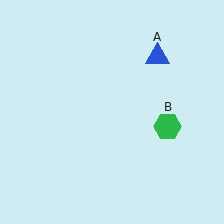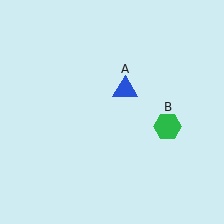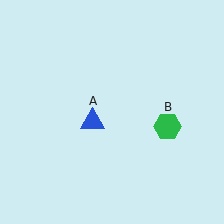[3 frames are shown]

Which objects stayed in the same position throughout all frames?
Green hexagon (object B) remained stationary.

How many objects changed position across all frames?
1 object changed position: blue triangle (object A).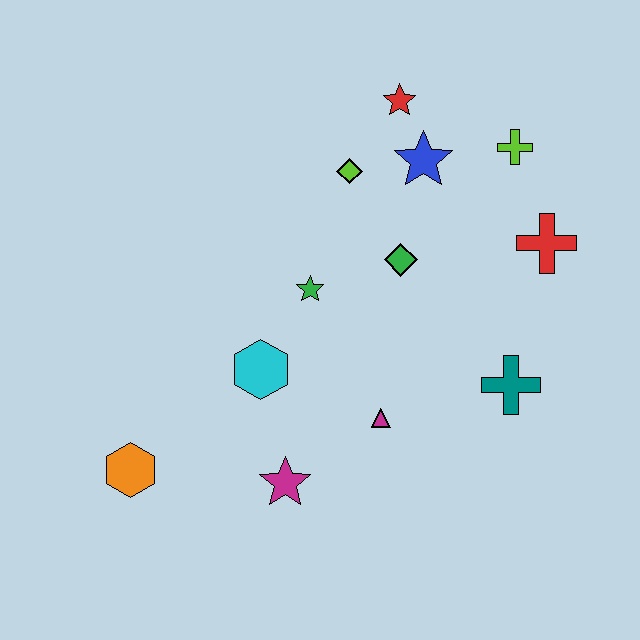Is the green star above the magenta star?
Yes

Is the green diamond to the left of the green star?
No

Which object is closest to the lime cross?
The blue star is closest to the lime cross.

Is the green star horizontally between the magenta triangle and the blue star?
No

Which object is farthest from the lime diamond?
The orange hexagon is farthest from the lime diamond.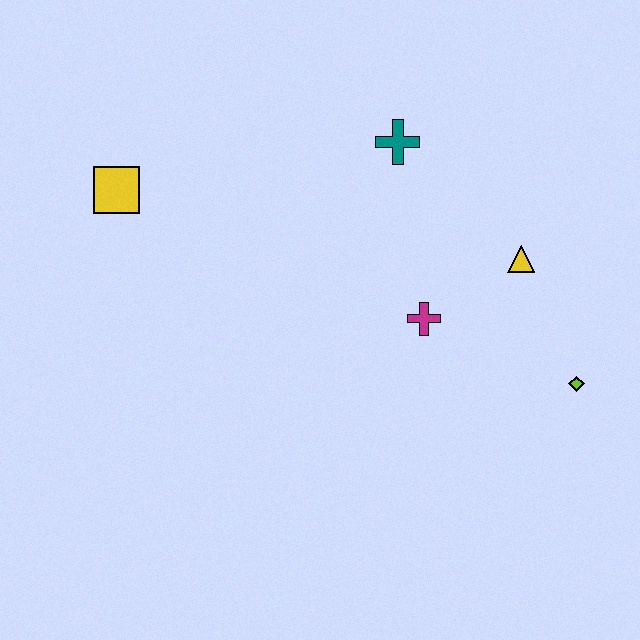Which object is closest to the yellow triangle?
The magenta cross is closest to the yellow triangle.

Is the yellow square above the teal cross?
No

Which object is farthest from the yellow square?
The lime diamond is farthest from the yellow square.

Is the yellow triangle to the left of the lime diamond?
Yes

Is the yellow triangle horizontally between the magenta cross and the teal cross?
No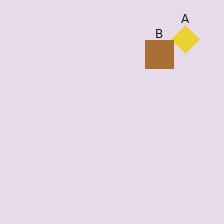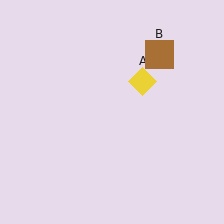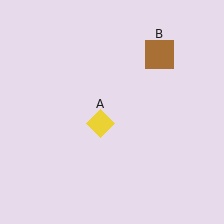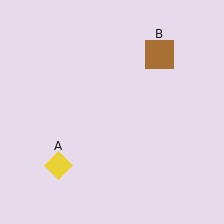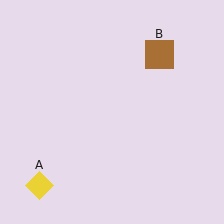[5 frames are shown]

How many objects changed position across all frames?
1 object changed position: yellow diamond (object A).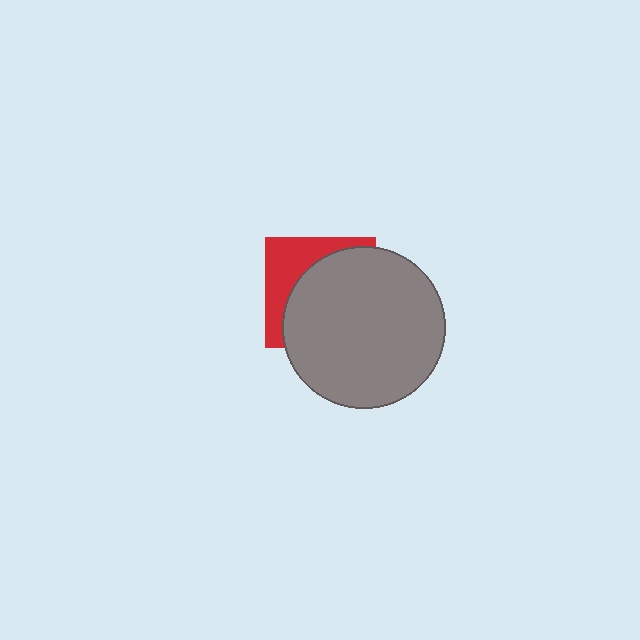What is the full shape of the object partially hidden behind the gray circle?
The partially hidden object is a red square.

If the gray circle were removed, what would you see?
You would see the complete red square.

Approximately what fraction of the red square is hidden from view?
Roughly 66% of the red square is hidden behind the gray circle.